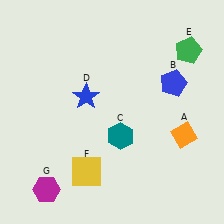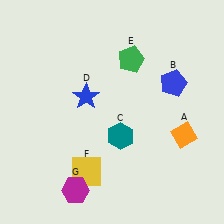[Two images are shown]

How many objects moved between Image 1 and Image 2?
2 objects moved between the two images.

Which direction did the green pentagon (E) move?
The green pentagon (E) moved left.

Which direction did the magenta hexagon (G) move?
The magenta hexagon (G) moved right.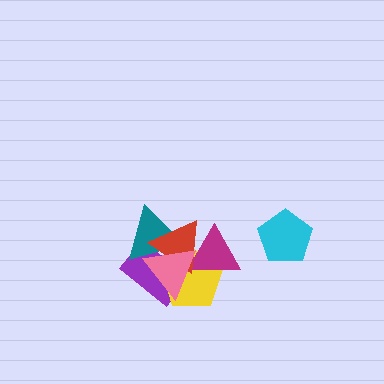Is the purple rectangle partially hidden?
Yes, it is partially covered by another shape.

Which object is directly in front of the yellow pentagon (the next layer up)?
The magenta triangle is directly in front of the yellow pentagon.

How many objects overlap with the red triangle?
5 objects overlap with the red triangle.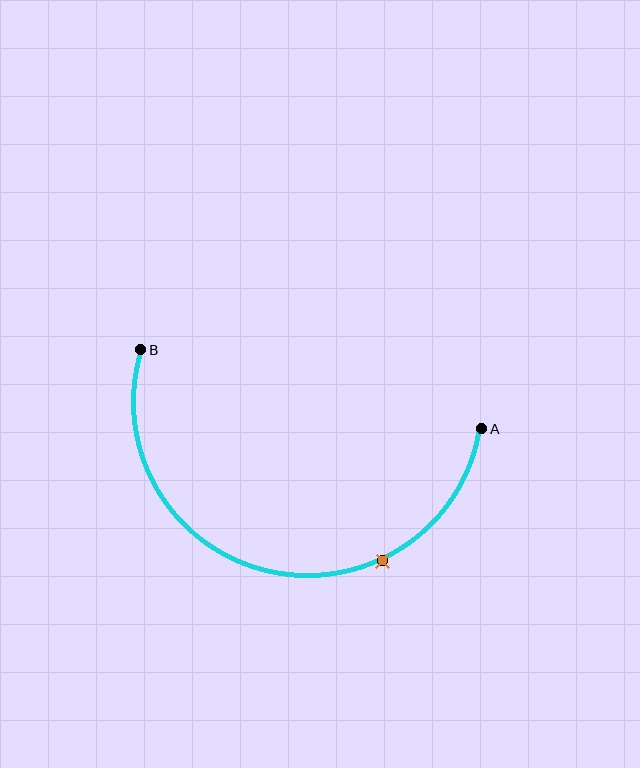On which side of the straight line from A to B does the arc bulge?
The arc bulges below the straight line connecting A and B.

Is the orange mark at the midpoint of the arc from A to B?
No. The orange mark lies on the arc but is closer to endpoint A. The arc midpoint would be at the point on the curve equidistant along the arc from both A and B.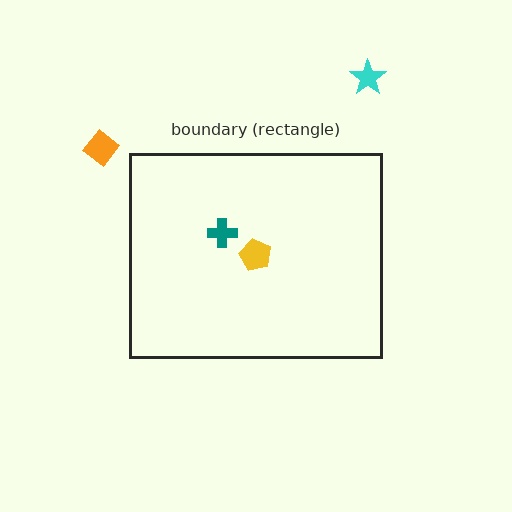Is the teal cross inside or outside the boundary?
Inside.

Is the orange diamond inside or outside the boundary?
Outside.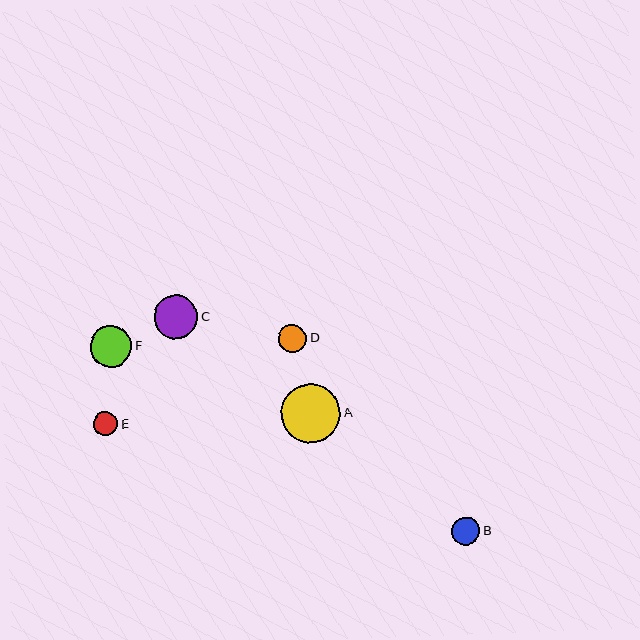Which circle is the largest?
Circle A is the largest with a size of approximately 59 pixels.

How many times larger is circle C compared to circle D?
Circle C is approximately 1.5 times the size of circle D.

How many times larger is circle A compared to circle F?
Circle A is approximately 1.4 times the size of circle F.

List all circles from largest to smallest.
From largest to smallest: A, C, F, D, B, E.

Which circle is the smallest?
Circle E is the smallest with a size of approximately 24 pixels.